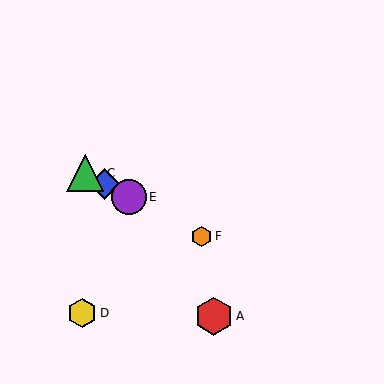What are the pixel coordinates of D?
Object D is at (82, 313).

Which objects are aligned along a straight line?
Objects B, C, E, F are aligned along a straight line.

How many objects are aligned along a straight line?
4 objects (B, C, E, F) are aligned along a straight line.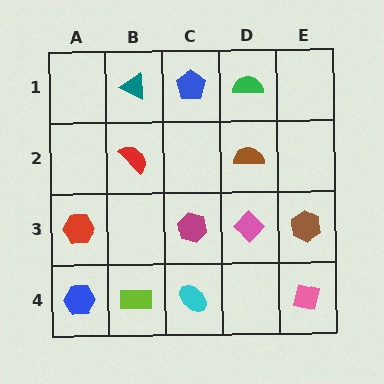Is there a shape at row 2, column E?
No, that cell is empty.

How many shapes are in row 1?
3 shapes.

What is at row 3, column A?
A red hexagon.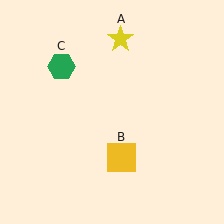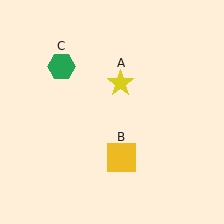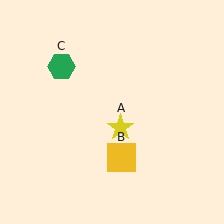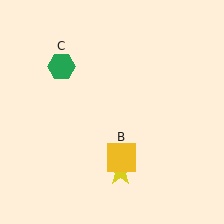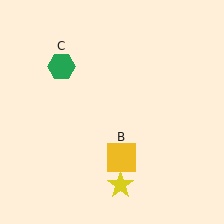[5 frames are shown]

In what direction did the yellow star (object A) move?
The yellow star (object A) moved down.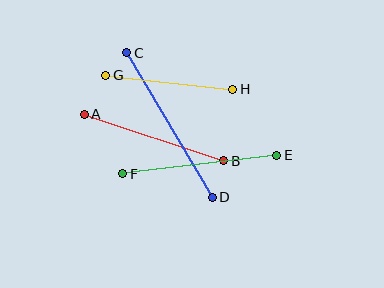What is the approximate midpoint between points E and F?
The midpoint is at approximately (200, 164) pixels.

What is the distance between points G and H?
The distance is approximately 128 pixels.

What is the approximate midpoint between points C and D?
The midpoint is at approximately (170, 125) pixels.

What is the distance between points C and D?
The distance is approximately 168 pixels.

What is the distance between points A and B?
The distance is approximately 147 pixels.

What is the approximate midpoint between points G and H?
The midpoint is at approximately (169, 82) pixels.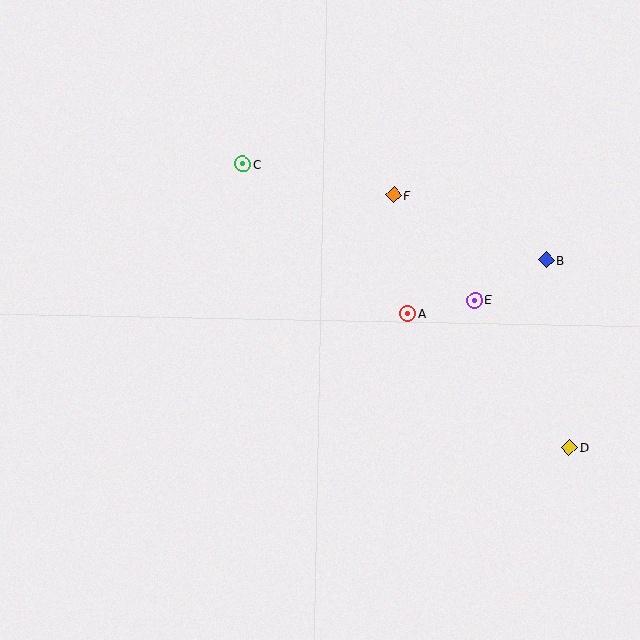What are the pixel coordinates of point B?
Point B is at (547, 260).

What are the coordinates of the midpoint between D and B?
The midpoint between D and B is at (558, 354).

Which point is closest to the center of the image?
Point A at (408, 313) is closest to the center.